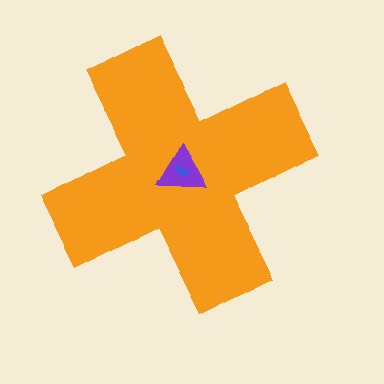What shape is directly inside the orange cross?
The purple triangle.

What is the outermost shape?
The orange cross.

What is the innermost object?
The blue semicircle.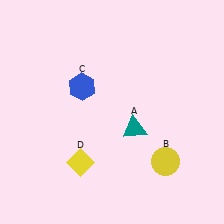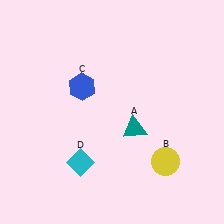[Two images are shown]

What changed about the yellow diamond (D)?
In Image 1, D is yellow. In Image 2, it changed to cyan.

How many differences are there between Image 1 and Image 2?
There is 1 difference between the two images.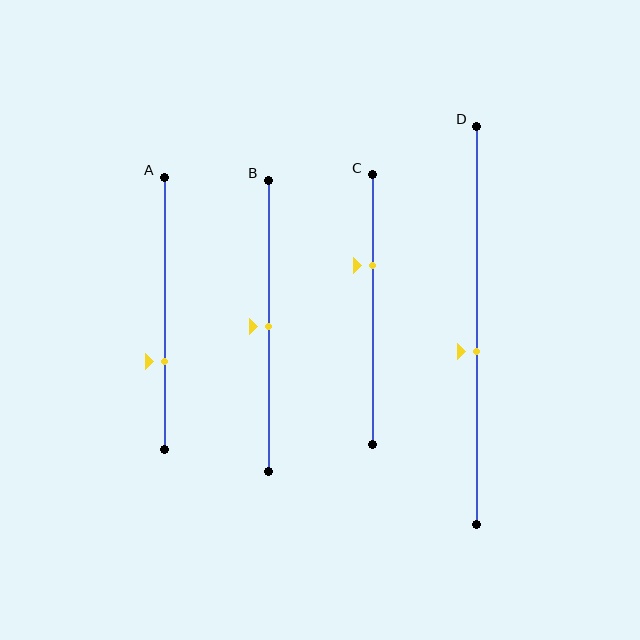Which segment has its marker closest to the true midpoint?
Segment B has its marker closest to the true midpoint.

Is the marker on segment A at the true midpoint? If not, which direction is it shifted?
No, the marker on segment A is shifted downward by about 18% of the segment length.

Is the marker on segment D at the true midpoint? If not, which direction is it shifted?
No, the marker on segment D is shifted downward by about 7% of the segment length.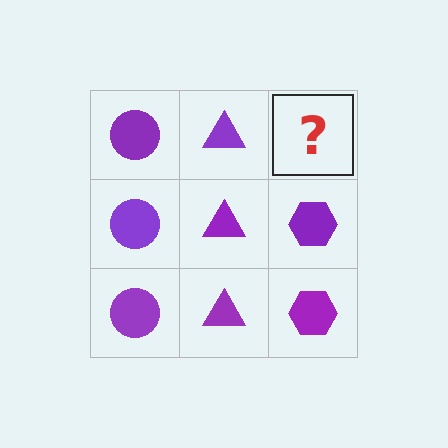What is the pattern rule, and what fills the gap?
The rule is that each column has a consistent shape. The gap should be filled with a purple hexagon.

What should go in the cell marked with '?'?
The missing cell should contain a purple hexagon.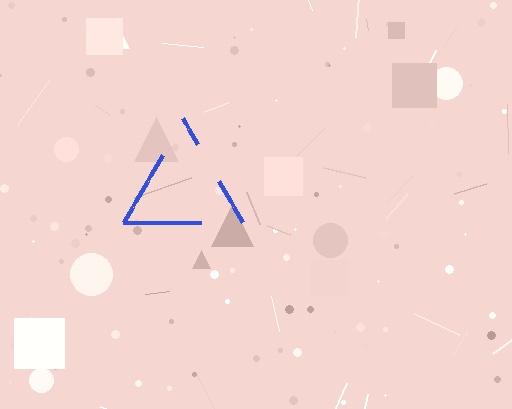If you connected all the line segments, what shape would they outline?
They would outline a triangle.